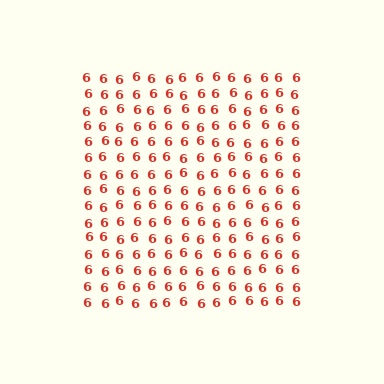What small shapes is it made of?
It is made of small digit 6's.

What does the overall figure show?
The overall figure shows a square.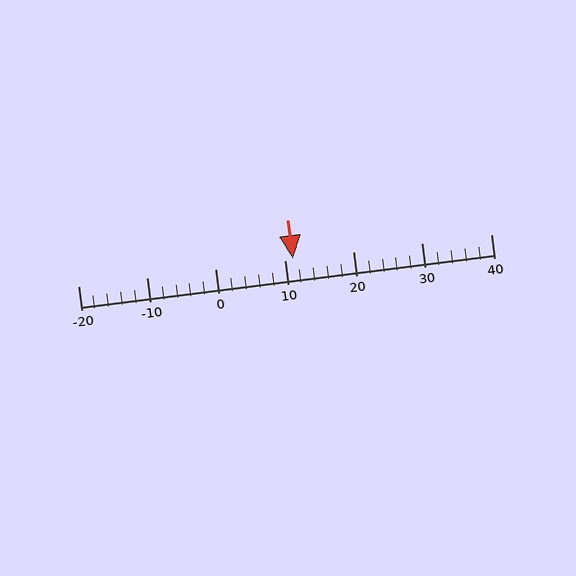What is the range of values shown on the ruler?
The ruler shows values from -20 to 40.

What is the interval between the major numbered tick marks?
The major tick marks are spaced 10 units apart.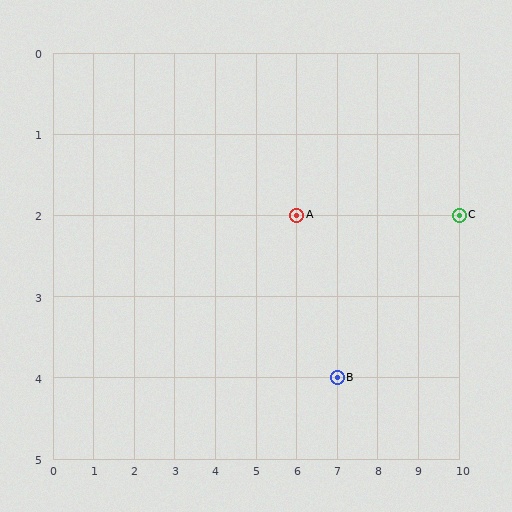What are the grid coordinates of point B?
Point B is at grid coordinates (7, 4).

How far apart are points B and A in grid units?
Points B and A are 1 column and 2 rows apart (about 2.2 grid units diagonally).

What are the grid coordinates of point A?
Point A is at grid coordinates (6, 2).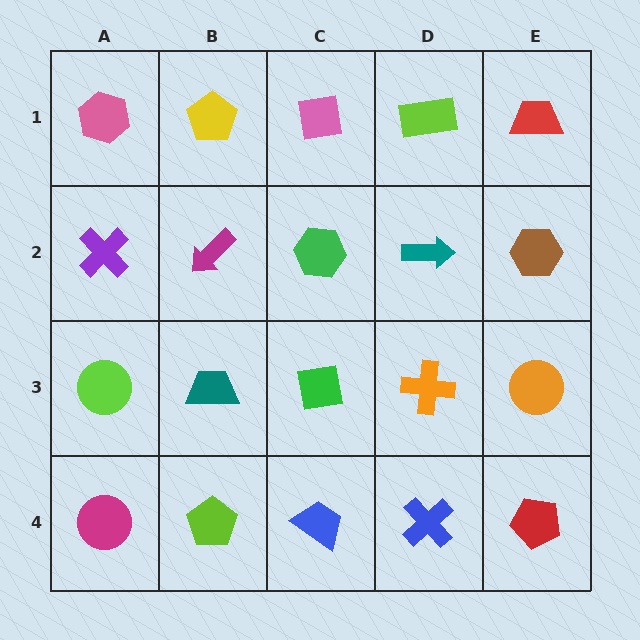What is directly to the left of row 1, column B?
A pink hexagon.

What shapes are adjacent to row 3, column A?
A purple cross (row 2, column A), a magenta circle (row 4, column A), a teal trapezoid (row 3, column B).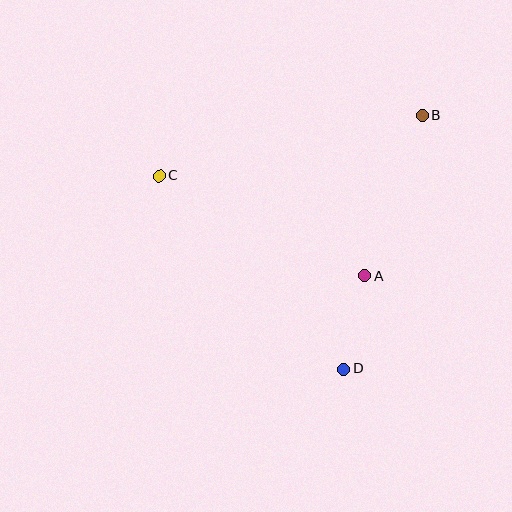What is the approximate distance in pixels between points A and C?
The distance between A and C is approximately 229 pixels.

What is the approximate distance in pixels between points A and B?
The distance between A and B is approximately 171 pixels.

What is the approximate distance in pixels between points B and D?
The distance between B and D is approximately 266 pixels.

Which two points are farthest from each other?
Points B and C are farthest from each other.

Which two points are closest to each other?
Points A and D are closest to each other.